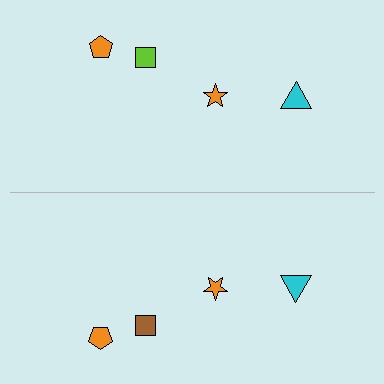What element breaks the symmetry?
The brown square on the bottom side breaks the symmetry — its mirror counterpart is lime.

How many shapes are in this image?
There are 8 shapes in this image.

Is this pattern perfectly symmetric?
No, the pattern is not perfectly symmetric. The brown square on the bottom side breaks the symmetry — its mirror counterpart is lime.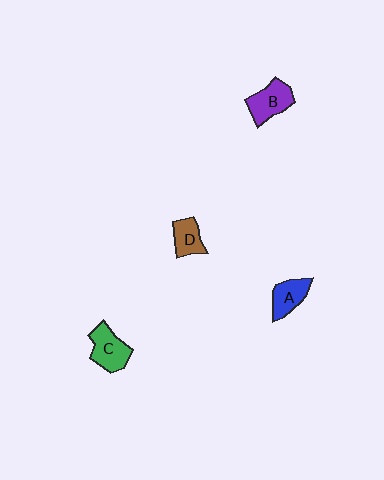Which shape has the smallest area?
Shape D (brown).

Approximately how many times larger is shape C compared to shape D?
Approximately 1.4 times.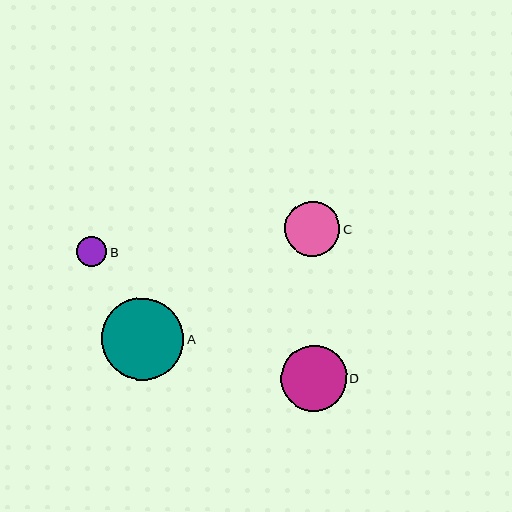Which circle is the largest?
Circle A is the largest with a size of approximately 82 pixels.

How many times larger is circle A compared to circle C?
Circle A is approximately 1.5 times the size of circle C.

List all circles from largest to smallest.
From largest to smallest: A, D, C, B.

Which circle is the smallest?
Circle B is the smallest with a size of approximately 30 pixels.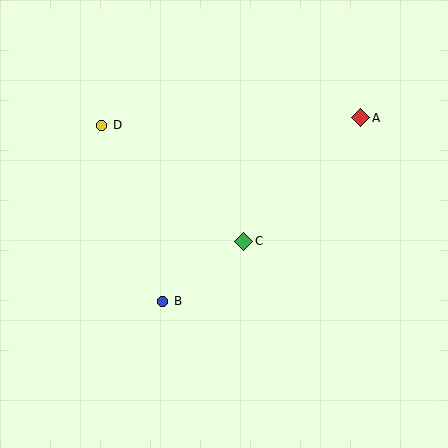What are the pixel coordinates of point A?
Point A is at (361, 118).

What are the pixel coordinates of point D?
Point D is at (102, 125).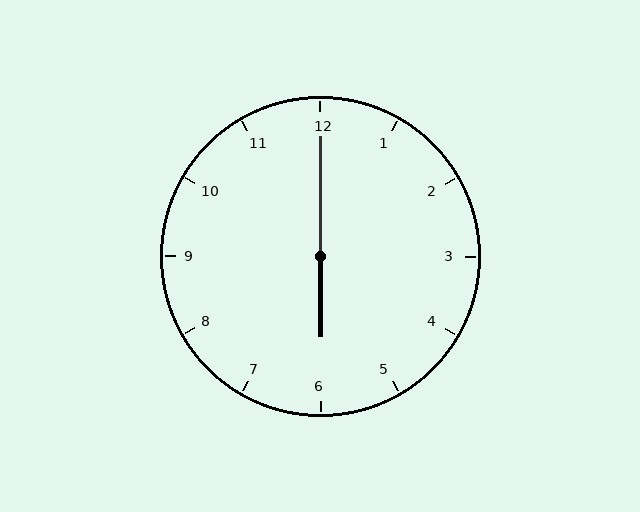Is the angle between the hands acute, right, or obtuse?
It is obtuse.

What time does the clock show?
6:00.